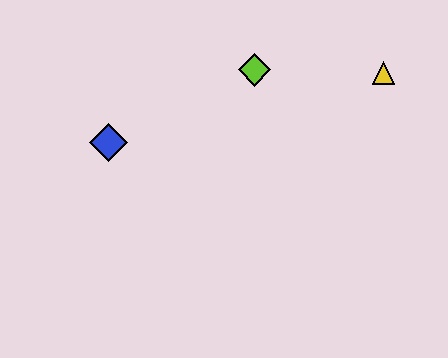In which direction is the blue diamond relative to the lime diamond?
The blue diamond is to the left of the lime diamond.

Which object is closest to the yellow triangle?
The lime diamond is closest to the yellow triangle.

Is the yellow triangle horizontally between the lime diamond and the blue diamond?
No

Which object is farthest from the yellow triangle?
The blue diamond is farthest from the yellow triangle.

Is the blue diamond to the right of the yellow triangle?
No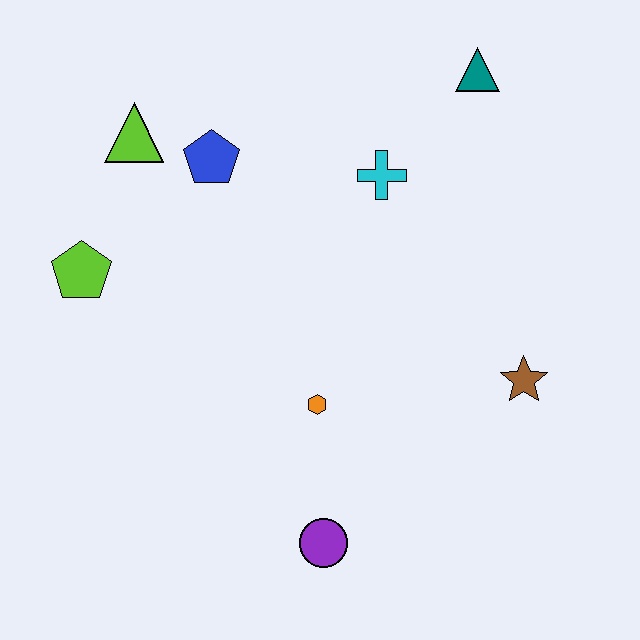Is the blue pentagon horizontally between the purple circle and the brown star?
No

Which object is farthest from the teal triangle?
The purple circle is farthest from the teal triangle.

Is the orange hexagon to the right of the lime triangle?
Yes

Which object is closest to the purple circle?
The orange hexagon is closest to the purple circle.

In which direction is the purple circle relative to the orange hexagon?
The purple circle is below the orange hexagon.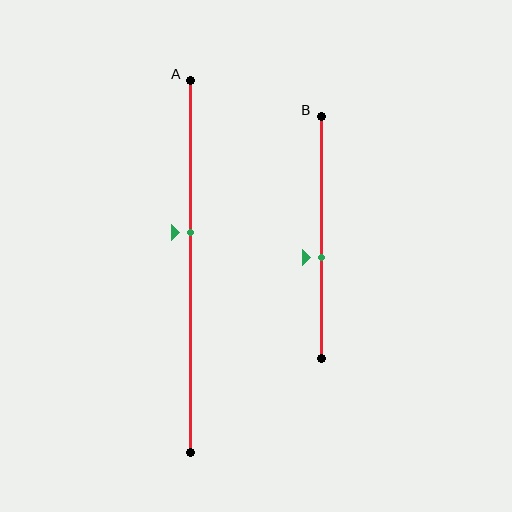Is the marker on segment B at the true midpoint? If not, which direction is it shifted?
No, the marker on segment B is shifted downward by about 8% of the segment length.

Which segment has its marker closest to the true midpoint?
Segment B has its marker closest to the true midpoint.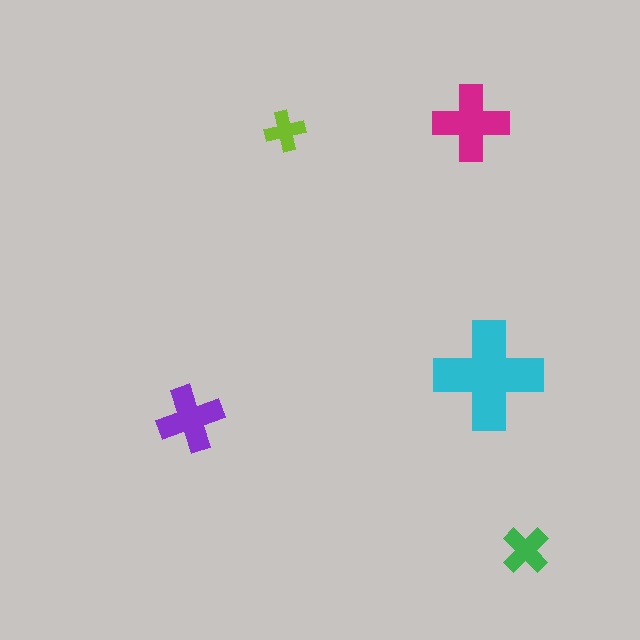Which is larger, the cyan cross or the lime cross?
The cyan one.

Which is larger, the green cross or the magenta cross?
The magenta one.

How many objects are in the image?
There are 5 objects in the image.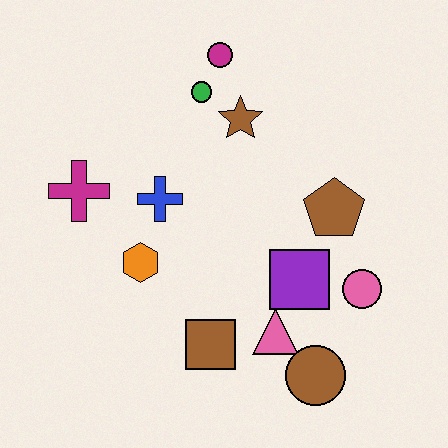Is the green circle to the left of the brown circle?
Yes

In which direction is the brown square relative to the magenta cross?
The brown square is below the magenta cross.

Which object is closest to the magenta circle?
The green circle is closest to the magenta circle.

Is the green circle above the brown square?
Yes